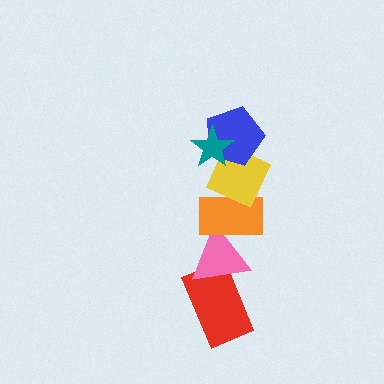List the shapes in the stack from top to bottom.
From top to bottom: the teal star, the blue pentagon, the yellow diamond, the orange rectangle, the pink triangle, the red rectangle.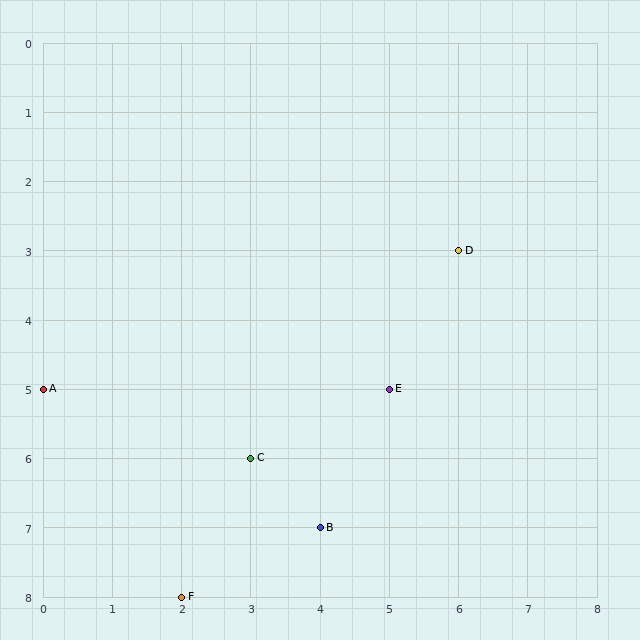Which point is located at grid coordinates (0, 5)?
Point A is at (0, 5).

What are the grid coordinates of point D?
Point D is at grid coordinates (6, 3).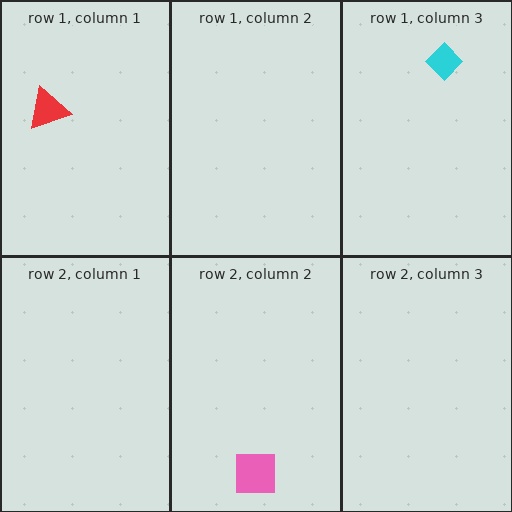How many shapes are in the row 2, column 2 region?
1.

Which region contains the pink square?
The row 2, column 2 region.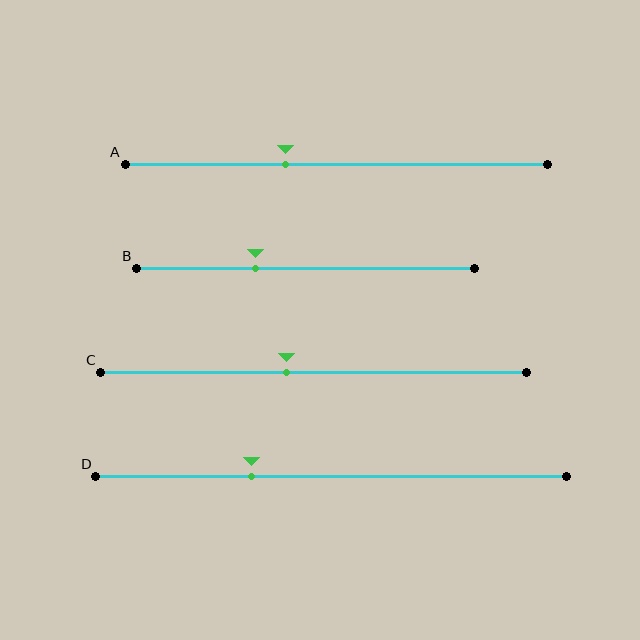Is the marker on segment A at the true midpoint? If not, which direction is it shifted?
No, the marker on segment A is shifted to the left by about 12% of the segment length.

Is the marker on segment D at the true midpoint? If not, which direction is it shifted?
No, the marker on segment D is shifted to the left by about 17% of the segment length.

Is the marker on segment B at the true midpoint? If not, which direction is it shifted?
No, the marker on segment B is shifted to the left by about 15% of the segment length.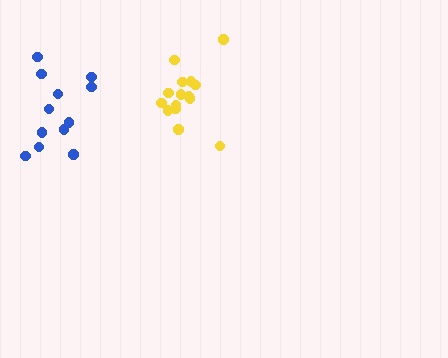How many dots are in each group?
Group 1: 12 dots, Group 2: 15 dots (27 total).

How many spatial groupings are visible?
There are 2 spatial groupings.